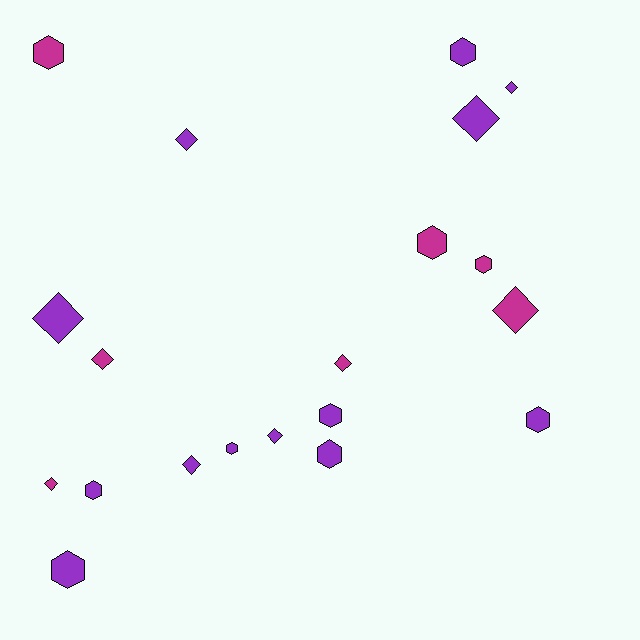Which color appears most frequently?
Purple, with 13 objects.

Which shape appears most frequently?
Diamond, with 10 objects.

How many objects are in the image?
There are 20 objects.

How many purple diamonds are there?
There are 6 purple diamonds.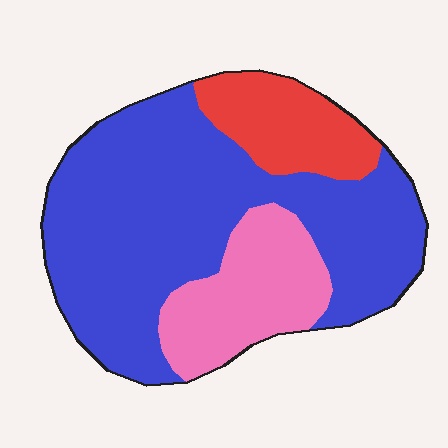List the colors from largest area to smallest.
From largest to smallest: blue, pink, red.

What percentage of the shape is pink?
Pink takes up between a sixth and a third of the shape.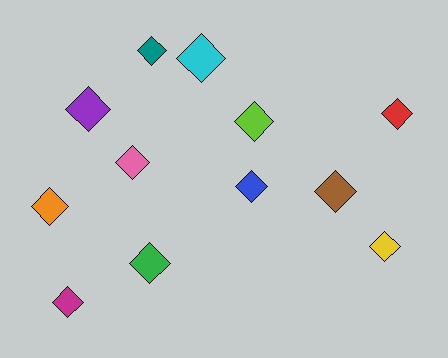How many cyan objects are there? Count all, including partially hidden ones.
There is 1 cyan object.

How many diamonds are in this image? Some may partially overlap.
There are 12 diamonds.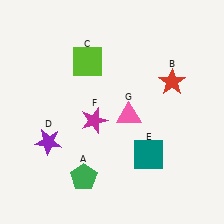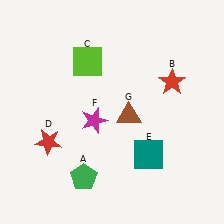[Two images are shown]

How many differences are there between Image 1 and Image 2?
There are 2 differences between the two images.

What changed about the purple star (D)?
In Image 1, D is purple. In Image 2, it changed to red.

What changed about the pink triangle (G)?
In Image 1, G is pink. In Image 2, it changed to brown.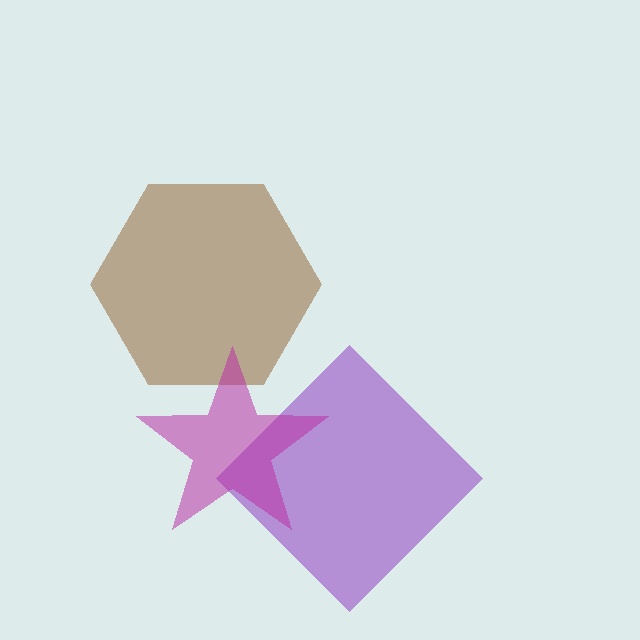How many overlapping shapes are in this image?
There are 3 overlapping shapes in the image.